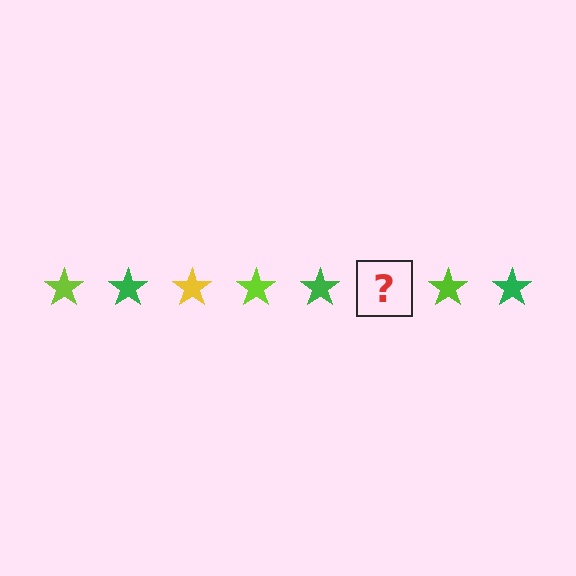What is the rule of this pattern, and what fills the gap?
The rule is that the pattern cycles through lime, green, yellow stars. The gap should be filled with a yellow star.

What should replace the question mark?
The question mark should be replaced with a yellow star.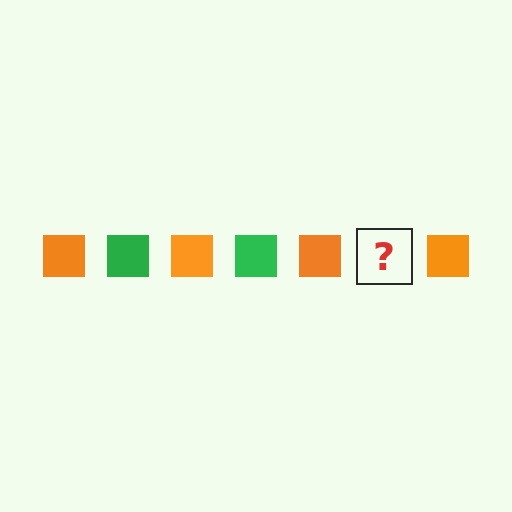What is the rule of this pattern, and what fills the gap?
The rule is that the pattern cycles through orange, green squares. The gap should be filled with a green square.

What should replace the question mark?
The question mark should be replaced with a green square.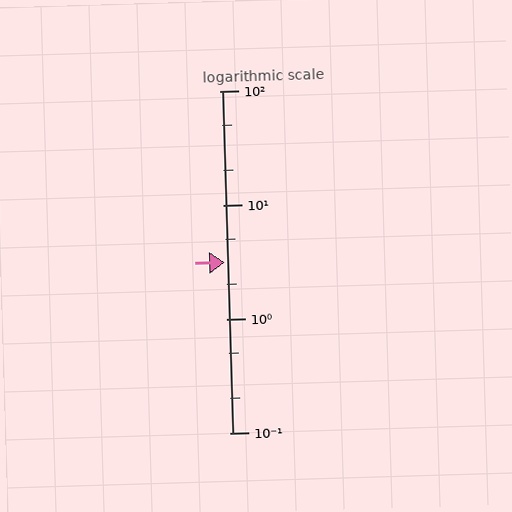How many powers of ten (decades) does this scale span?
The scale spans 3 decades, from 0.1 to 100.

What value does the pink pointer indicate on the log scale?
The pointer indicates approximately 3.1.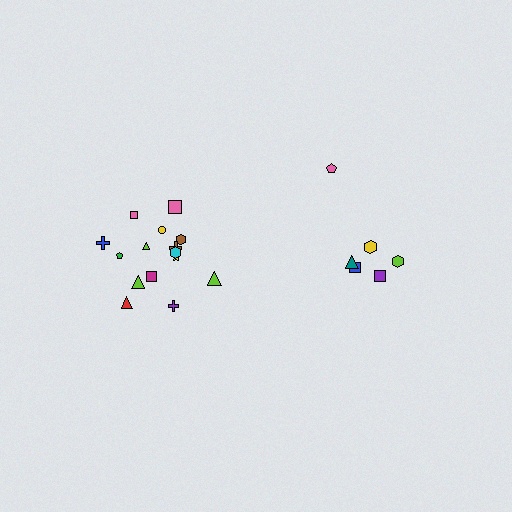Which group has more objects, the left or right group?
The left group.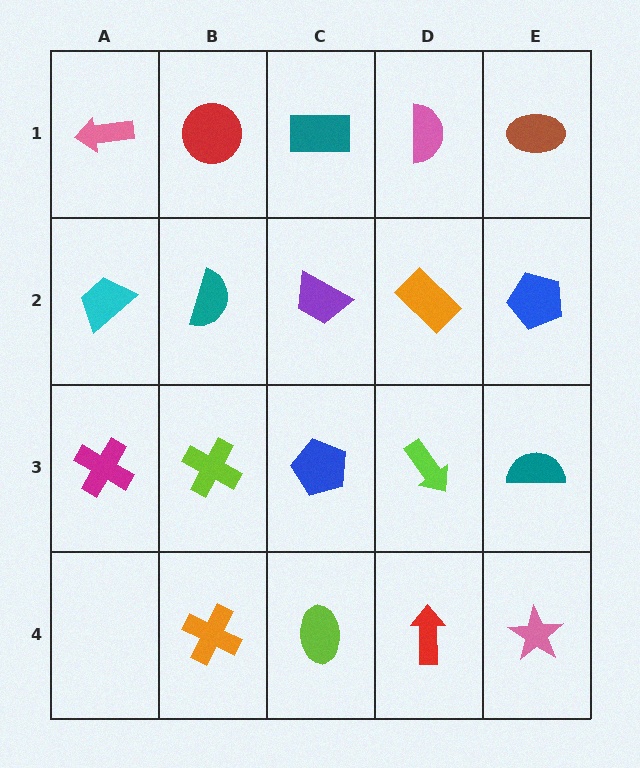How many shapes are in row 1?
5 shapes.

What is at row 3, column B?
A lime cross.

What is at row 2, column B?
A teal semicircle.